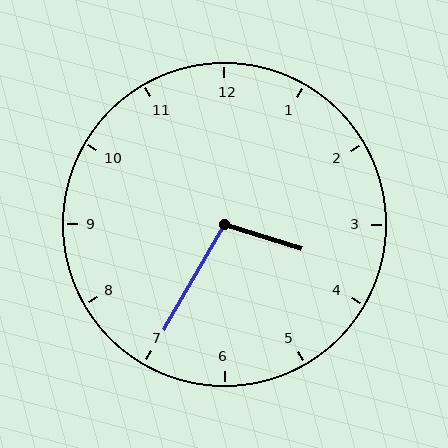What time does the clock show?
3:35.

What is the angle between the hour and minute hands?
Approximately 102 degrees.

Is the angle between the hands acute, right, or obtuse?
It is obtuse.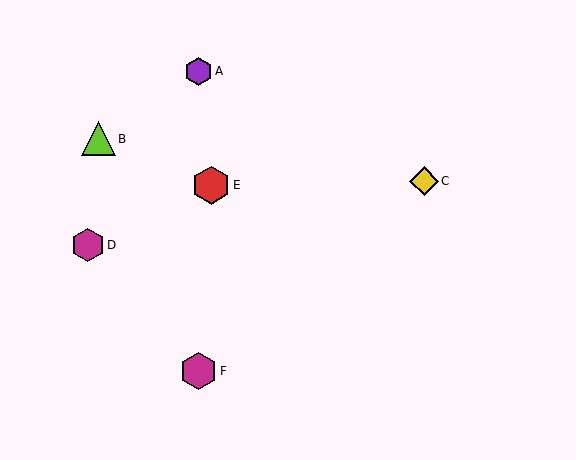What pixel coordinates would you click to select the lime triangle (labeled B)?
Click at (98, 139) to select the lime triangle B.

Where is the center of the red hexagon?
The center of the red hexagon is at (211, 185).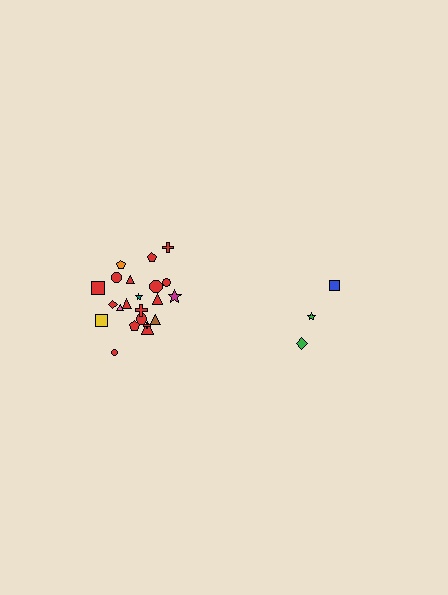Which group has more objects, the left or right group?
The left group.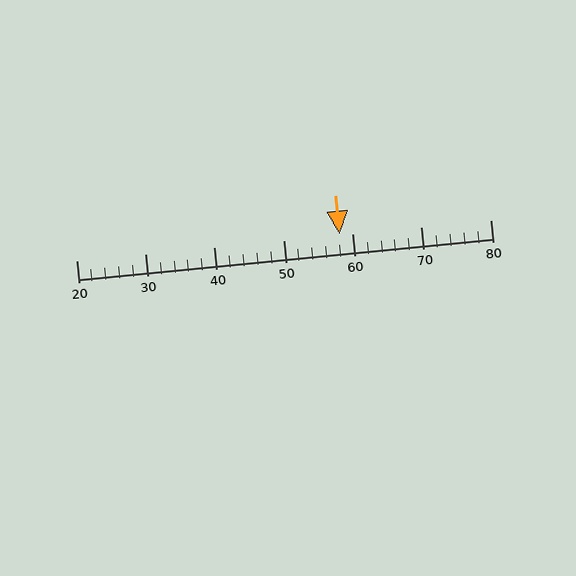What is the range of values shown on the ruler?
The ruler shows values from 20 to 80.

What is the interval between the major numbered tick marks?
The major tick marks are spaced 10 units apart.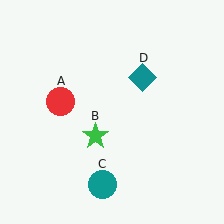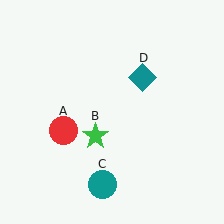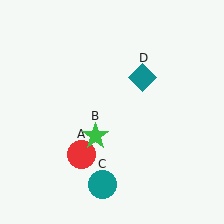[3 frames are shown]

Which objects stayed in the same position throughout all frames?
Green star (object B) and teal circle (object C) and teal diamond (object D) remained stationary.